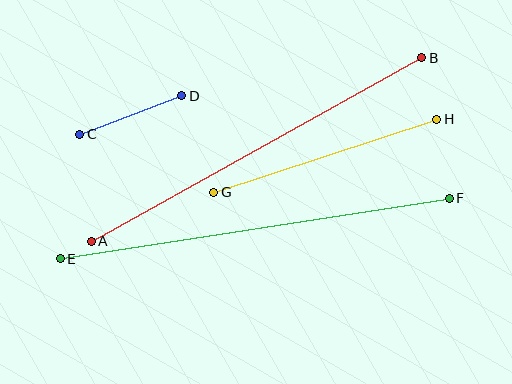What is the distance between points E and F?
The distance is approximately 393 pixels.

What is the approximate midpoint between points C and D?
The midpoint is at approximately (131, 115) pixels.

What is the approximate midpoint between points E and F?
The midpoint is at approximately (255, 229) pixels.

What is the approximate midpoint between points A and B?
The midpoint is at approximately (256, 149) pixels.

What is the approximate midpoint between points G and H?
The midpoint is at approximately (325, 156) pixels.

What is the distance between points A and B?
The distance is approximately 378 pixels.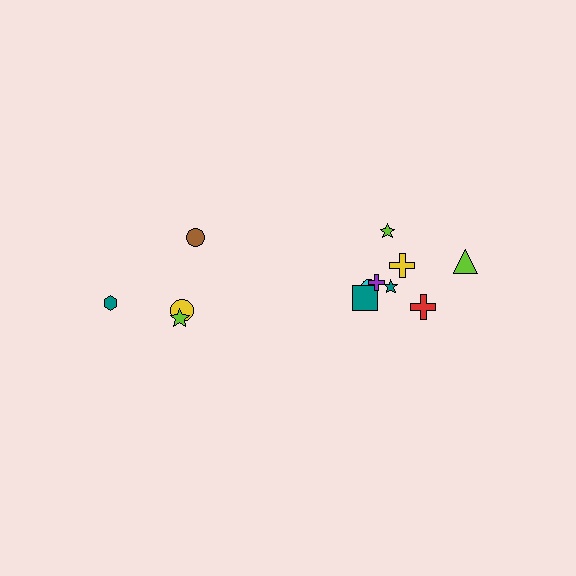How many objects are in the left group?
There are 4 objects.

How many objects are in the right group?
There are 8 objects.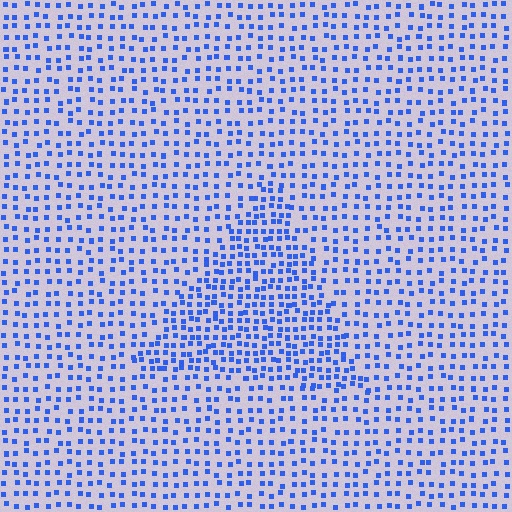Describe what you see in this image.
The image contains small blue elements arranged at two different densities. A triangle-shaped region is visible where the elements are more densely packed than the surrounding area.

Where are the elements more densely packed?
The elements are more densely packed inside the triangle boundary.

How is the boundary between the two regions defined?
The boundary is defined by a change in element density (approximately 1.7x ratio). All elements are the same color, size, and shape.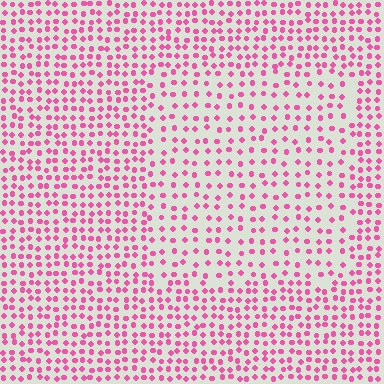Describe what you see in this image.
The image contains small pink elements arranged at two different densities. A rectangle-shaped region is visible where the elements are less densely packed than the surrounding area.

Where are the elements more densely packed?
The elements are more densely packed outside the rectangle boundary.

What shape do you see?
I see a rectangle.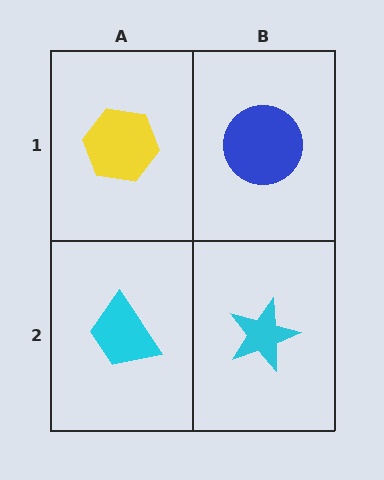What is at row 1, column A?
A yellow hexagon.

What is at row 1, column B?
A blue circle.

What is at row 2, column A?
A cyan trapezoid.